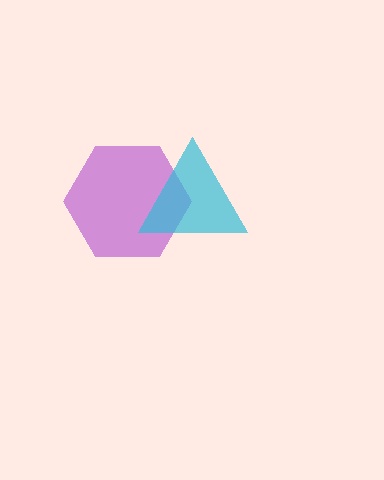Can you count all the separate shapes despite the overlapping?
Yes, there are 2 separate shapes.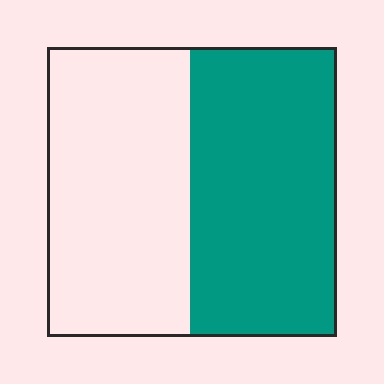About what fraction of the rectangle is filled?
About one half (1/2).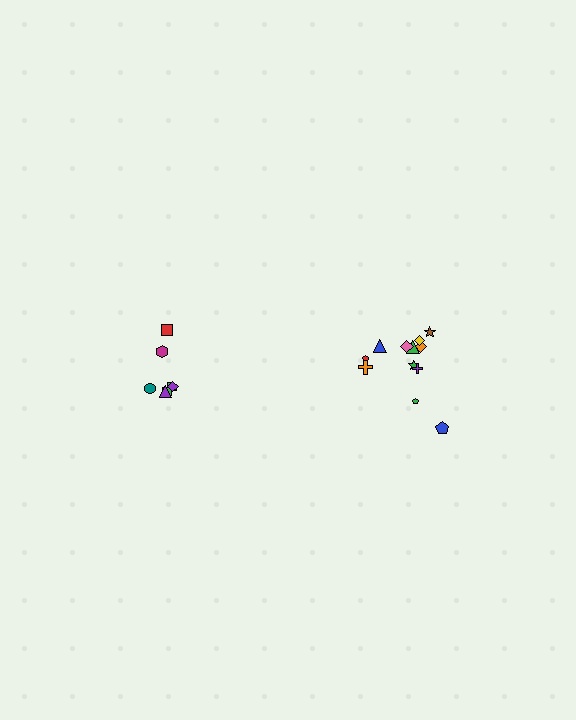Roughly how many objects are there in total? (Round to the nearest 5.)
Roughly 20 objects in total.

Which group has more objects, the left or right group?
The right group.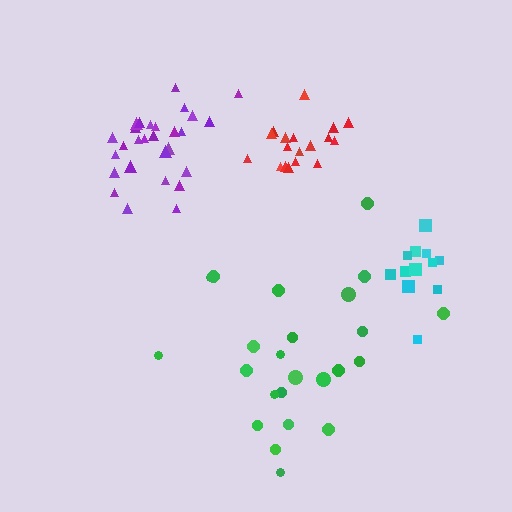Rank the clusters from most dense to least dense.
red, purple, cyan, green.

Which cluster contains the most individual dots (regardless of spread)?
Purple (29).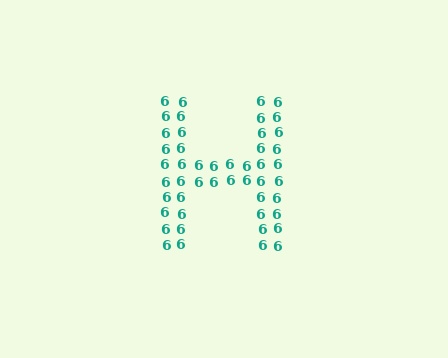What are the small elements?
The small elements are digit 6's.